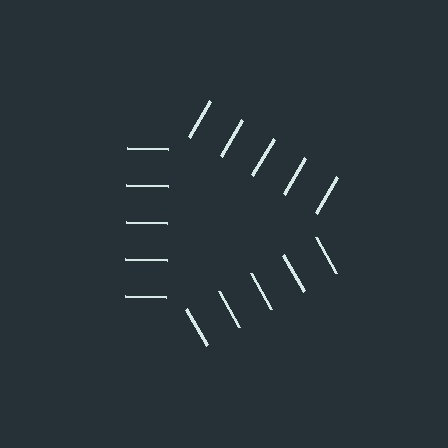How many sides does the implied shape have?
3 sides — the line-ends trace a triangle.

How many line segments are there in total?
15 — 5 along each of the 3 edges.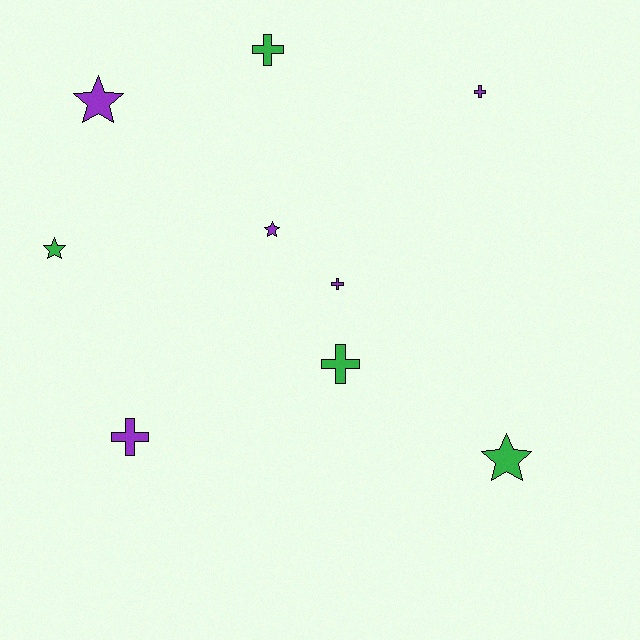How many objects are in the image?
There are 9 objects.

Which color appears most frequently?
Purple, with 5 objects.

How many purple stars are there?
There are 2 purple stars.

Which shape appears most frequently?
Cross, with 5 objects.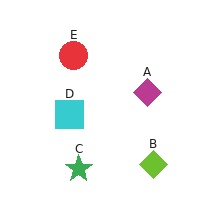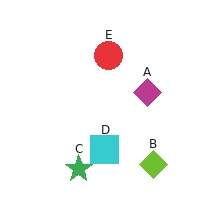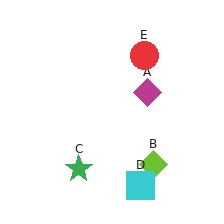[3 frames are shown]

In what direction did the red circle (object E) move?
The red circle (object E) moved right.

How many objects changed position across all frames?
2 objects changed position: cyan square (object D), red circle (object E).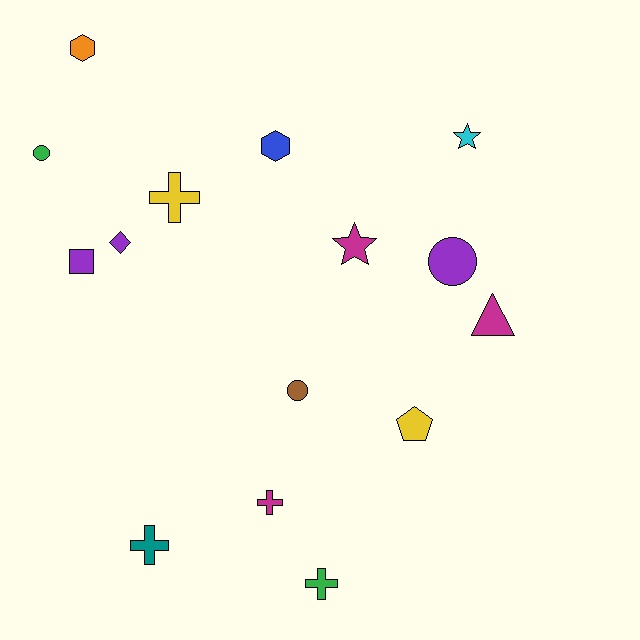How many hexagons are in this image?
There are 2 hexagons.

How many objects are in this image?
There are 15 objects.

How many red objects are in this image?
There are no red objects.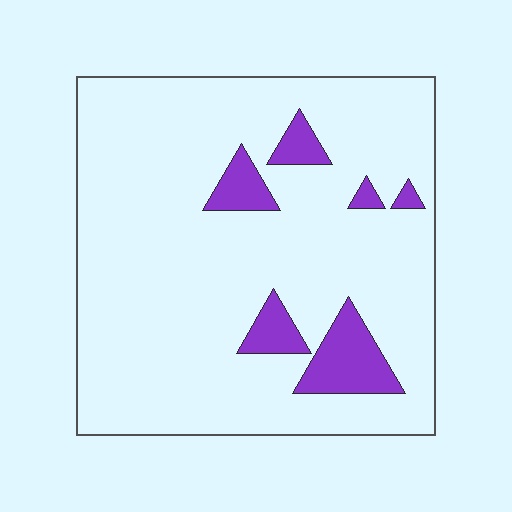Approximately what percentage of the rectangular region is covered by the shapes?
Approximately 10%.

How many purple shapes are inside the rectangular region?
6.